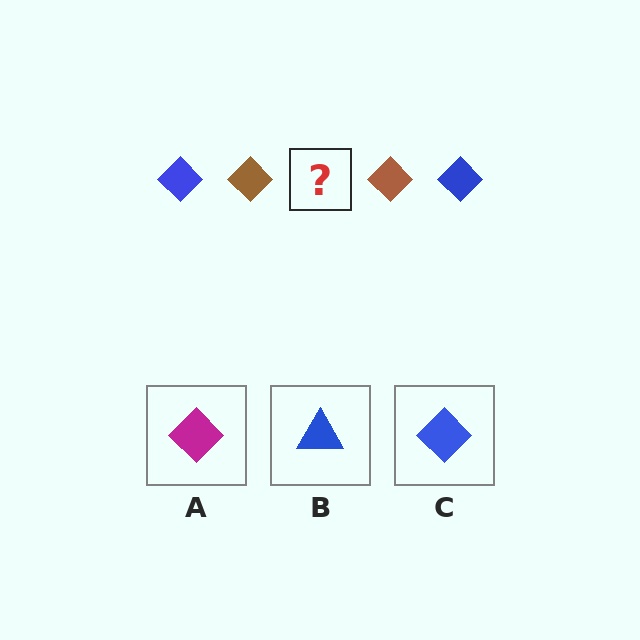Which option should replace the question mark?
Option C.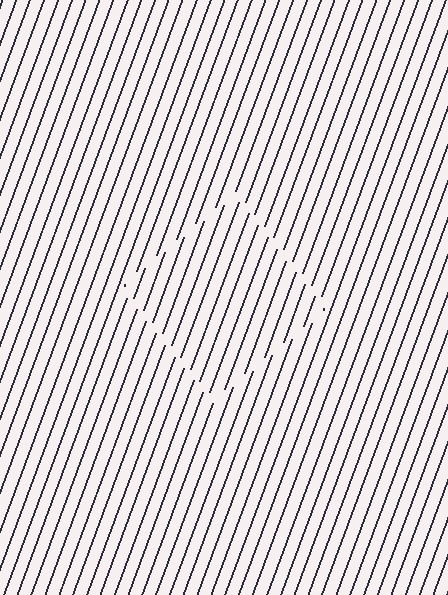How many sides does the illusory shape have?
4 sides — the line-ends trace a square.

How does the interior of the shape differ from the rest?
The interior of the shape contains the same grating, shifted by half a period — the contour is defined by the phase discontinuity where line-ends from the inner and outer gratings abut.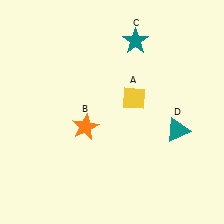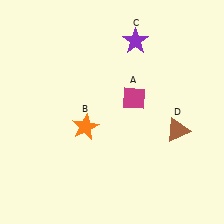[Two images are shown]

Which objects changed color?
A changed from yellow to magenta. C changed from teal to purple. D changed from teal to brown.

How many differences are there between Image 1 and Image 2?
There are 3 differences between the two images.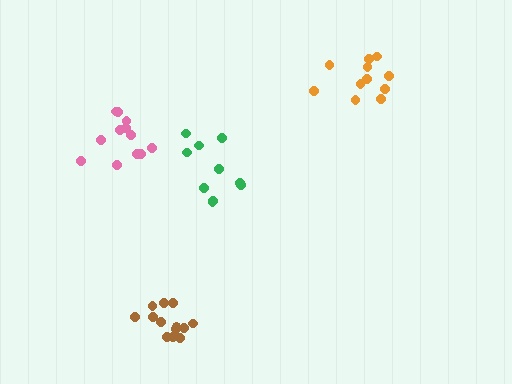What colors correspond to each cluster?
The clusters are colored: orange, green, pink, brown.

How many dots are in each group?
Group 1: 11 dots, Group 2: 10 dots, Group 3: 12 dots, Group 4: 13 dots (46 total).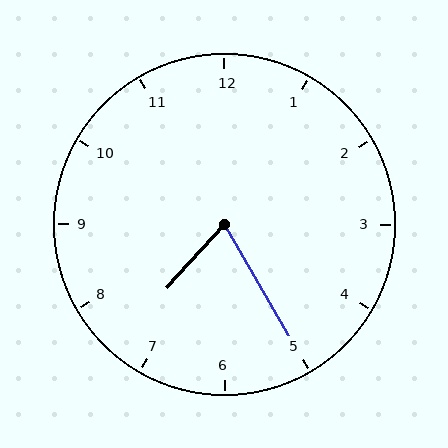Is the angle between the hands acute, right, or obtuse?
It is acute.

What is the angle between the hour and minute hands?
Approximately 72 degrees.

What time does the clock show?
7:25.